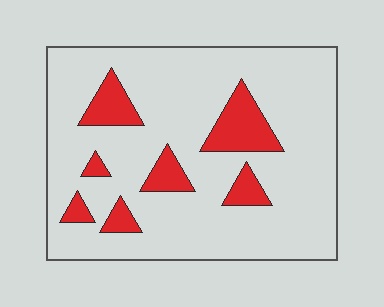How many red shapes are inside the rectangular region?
7.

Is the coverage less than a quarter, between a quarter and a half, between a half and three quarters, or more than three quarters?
Less than a quarter.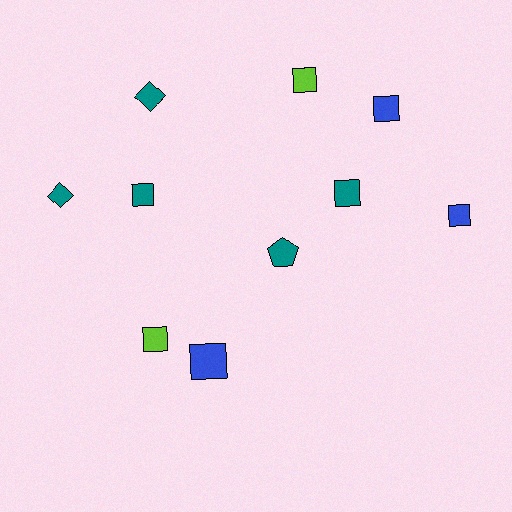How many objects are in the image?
There are 10 objects.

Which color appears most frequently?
Teal, with 5 objects.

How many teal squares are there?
There are 2 teal squares.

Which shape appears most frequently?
Square, with 7 objects.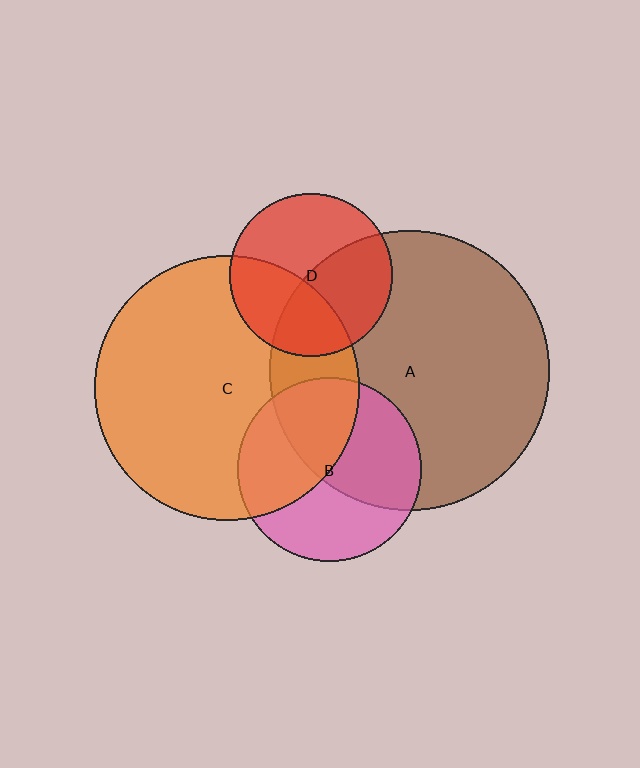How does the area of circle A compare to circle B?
Approximately 2.3 times.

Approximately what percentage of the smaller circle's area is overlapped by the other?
Approximately 35%.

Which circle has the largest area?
Circle A (brown).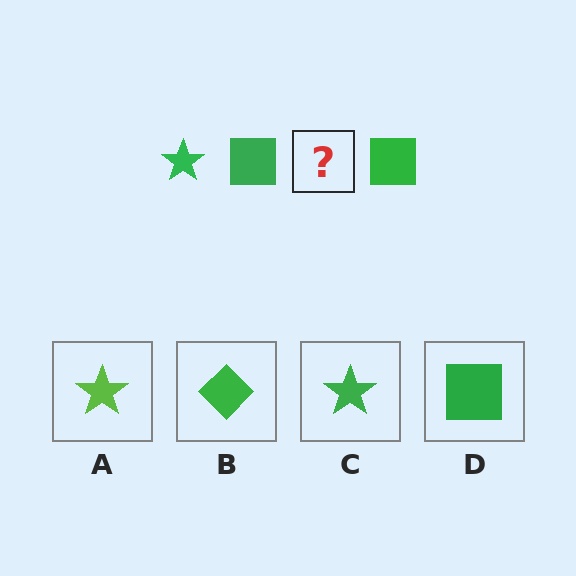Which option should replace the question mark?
Option C.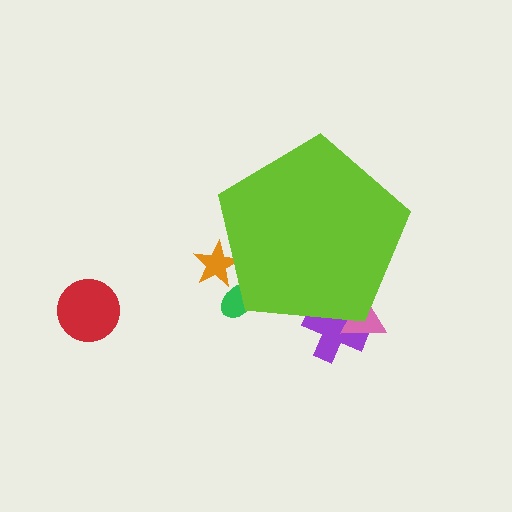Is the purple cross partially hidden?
Yes, the purple cross is partially hidden behind the lime pentagon.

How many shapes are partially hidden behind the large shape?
4 shapes are partially hidden.